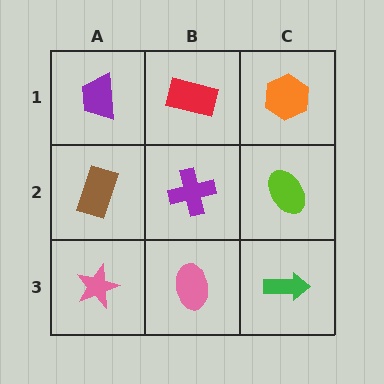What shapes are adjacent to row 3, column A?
A brown rectangle (row 2, column A), a pink ellipse (row 3, column B).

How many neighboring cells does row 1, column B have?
3.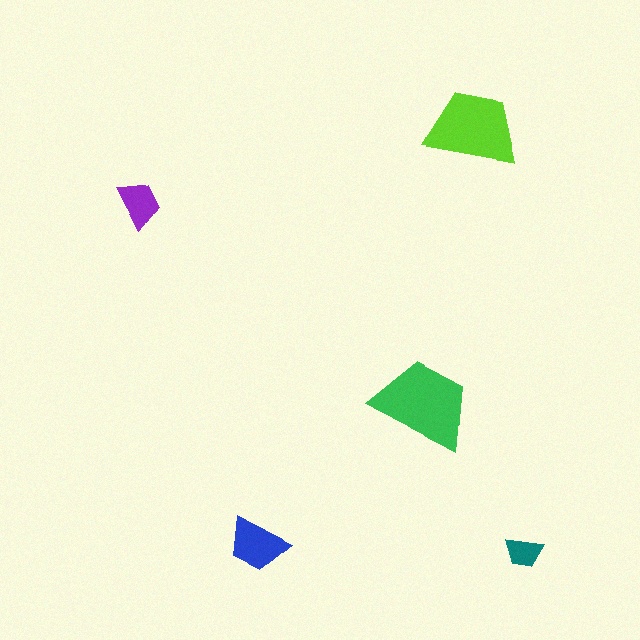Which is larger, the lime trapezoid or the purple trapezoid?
The lime one.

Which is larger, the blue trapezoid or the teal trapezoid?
The blue one.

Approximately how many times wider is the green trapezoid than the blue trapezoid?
About 1.5 times wider.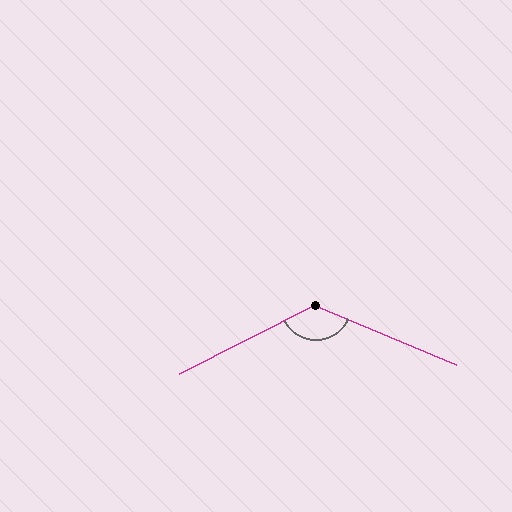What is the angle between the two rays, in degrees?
Approximately 130 degrees.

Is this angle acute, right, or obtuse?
It is obtuse.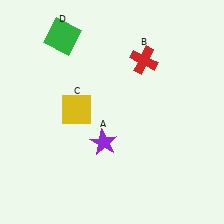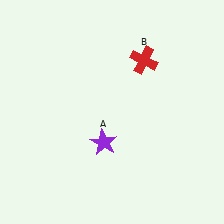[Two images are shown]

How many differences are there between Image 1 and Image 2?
There are 2 differences between the two images.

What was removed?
The yellow square (C), the green square (D) were removed in Image 2.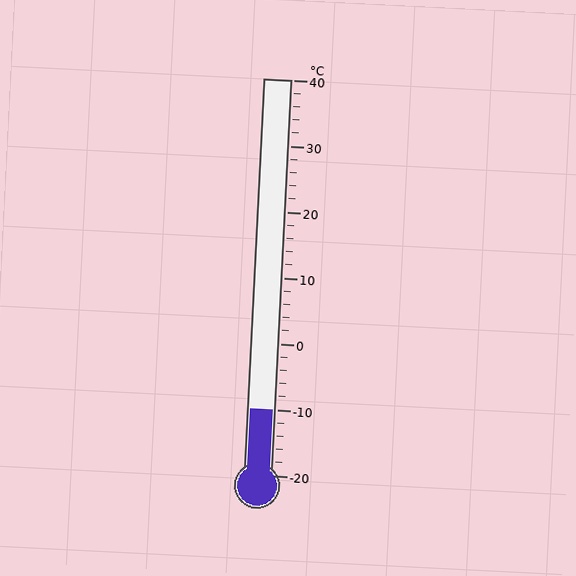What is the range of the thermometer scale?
The thermometer scale ranges from -20°C to 40°C.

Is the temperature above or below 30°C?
The temperature is below 30°C.